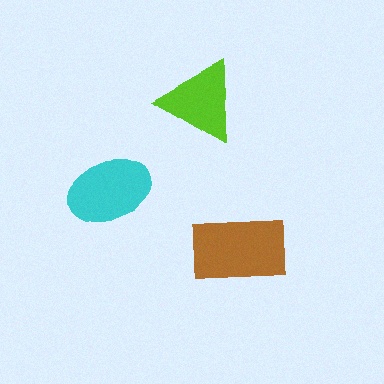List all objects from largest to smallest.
The brown rectangle, the cyan ellipse, the lime triangle.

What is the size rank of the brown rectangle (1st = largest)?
1st.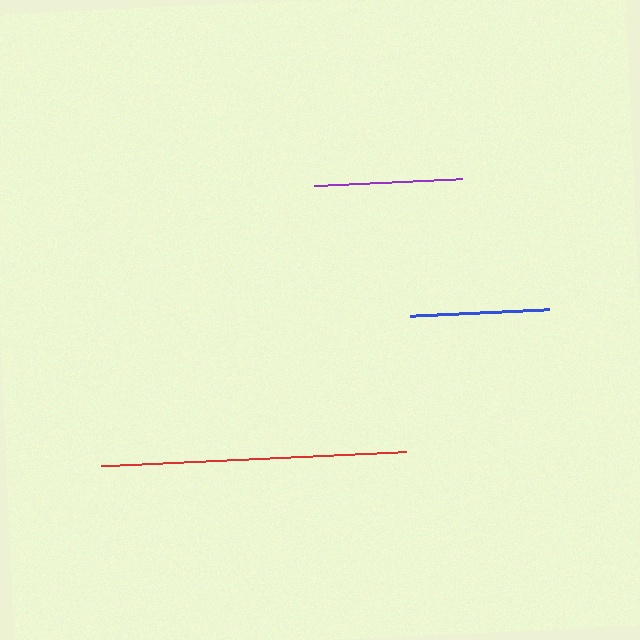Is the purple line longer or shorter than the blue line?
The purple line is longer than the blue line.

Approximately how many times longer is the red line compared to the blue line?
The red line is approximately 2.2 times the length of the blue line.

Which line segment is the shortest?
The blue line is the shortest at approximately 140 pixels.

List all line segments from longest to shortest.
From longest to shortest: red, purple, blue.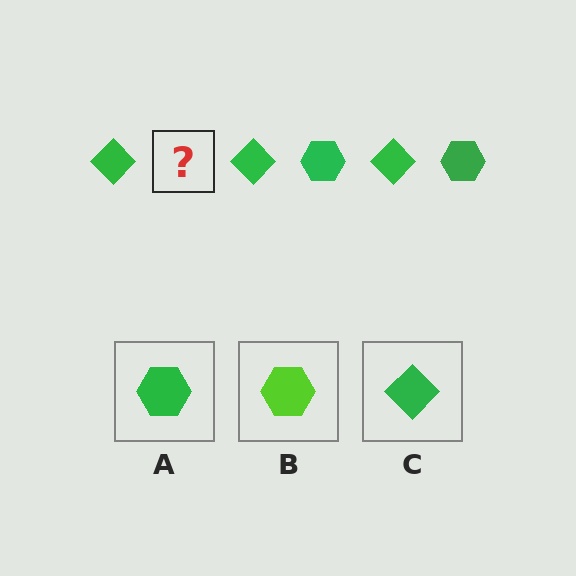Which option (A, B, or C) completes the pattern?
A.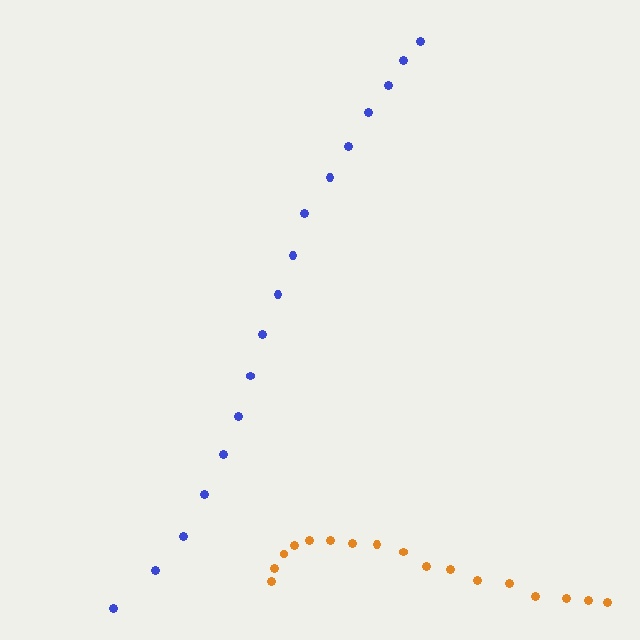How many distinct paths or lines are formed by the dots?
There are 2 distinct paths.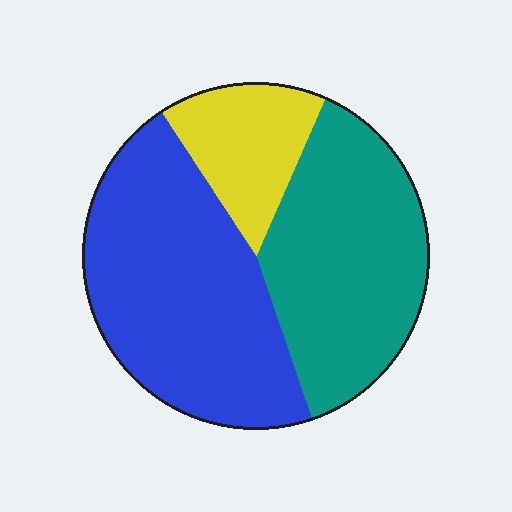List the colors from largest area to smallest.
From largest to smallest: blue, teal, yellow.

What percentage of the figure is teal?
Teal takes up about three eighths (3/8) of the figure.